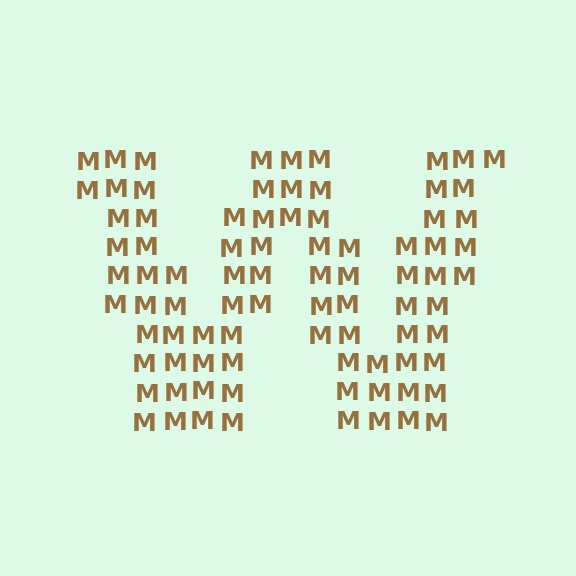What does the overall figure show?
The overall figure shows the letter W.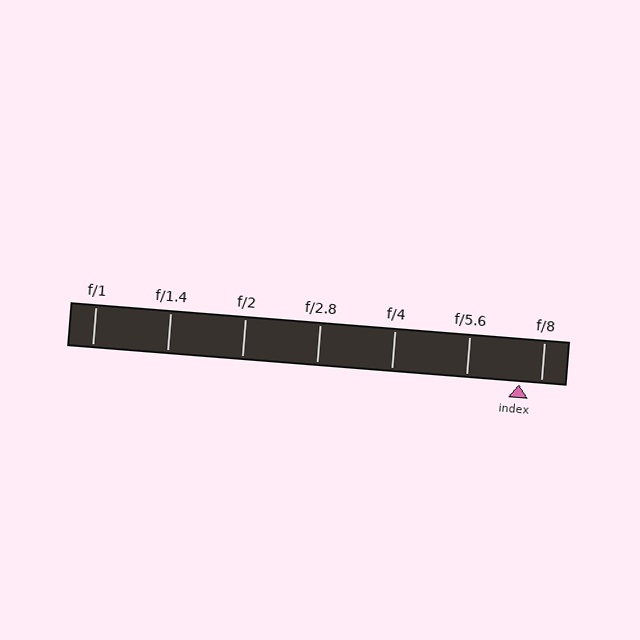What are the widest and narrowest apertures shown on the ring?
The widest aperture shown is f/1 and the narrowest is f/8.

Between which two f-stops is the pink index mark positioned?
The index mark is between f/5.6 and f/8.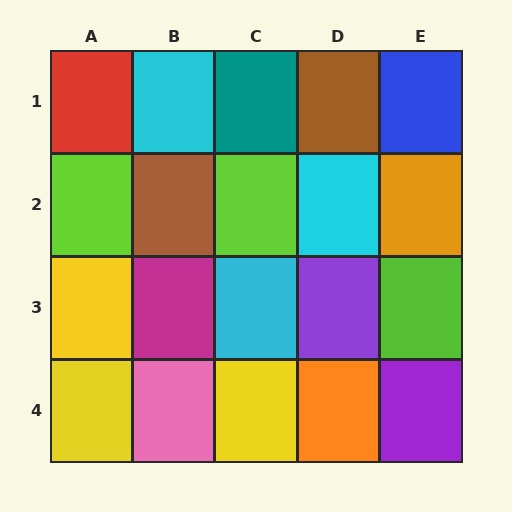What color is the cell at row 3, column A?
Yellow.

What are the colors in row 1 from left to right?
Red, cyan, teal, brown, blue.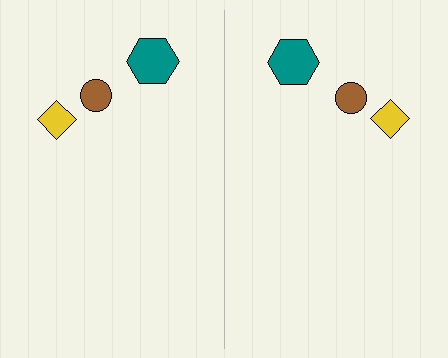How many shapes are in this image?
There are 6 shapes in this image.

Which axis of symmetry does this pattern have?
The pattern has a vertical axis of symmetry running through the center of the image.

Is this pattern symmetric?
Yes, this pattern has bilateral (reflection) symmetry.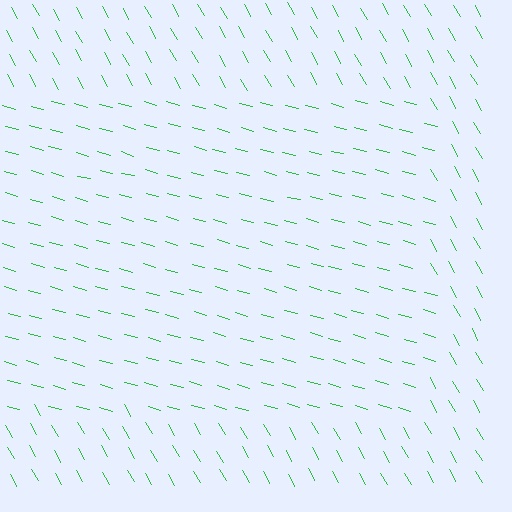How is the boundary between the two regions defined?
The boundary is defined purely by a change in line orientation (approximately 45 degrees difference). All lines are the same color and thickness.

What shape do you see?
I see a rectangle.